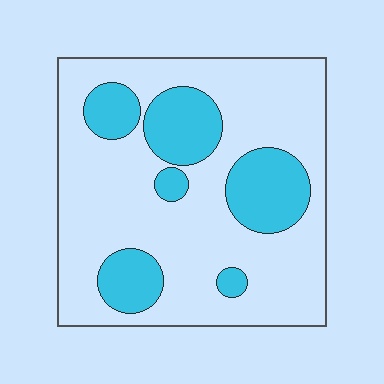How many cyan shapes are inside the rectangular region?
6.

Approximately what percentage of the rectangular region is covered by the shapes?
Approximately 25%.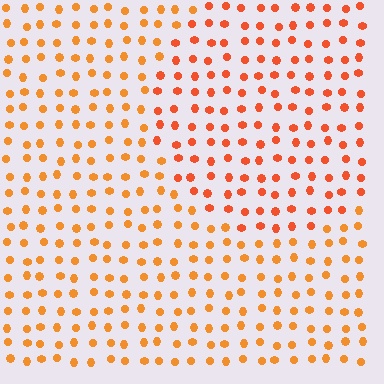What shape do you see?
I see a circle.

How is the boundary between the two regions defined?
The boundary is defined purely by a slight shift in hue (about 19 degrees). Spacing, size, and orientation are identical on both sides.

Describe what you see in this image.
The image is filled with small orange elements in a uniform arrangement. A circle-shaped region is visible where the elements are tinted to a slightly different hue, forming a subtle color boundary.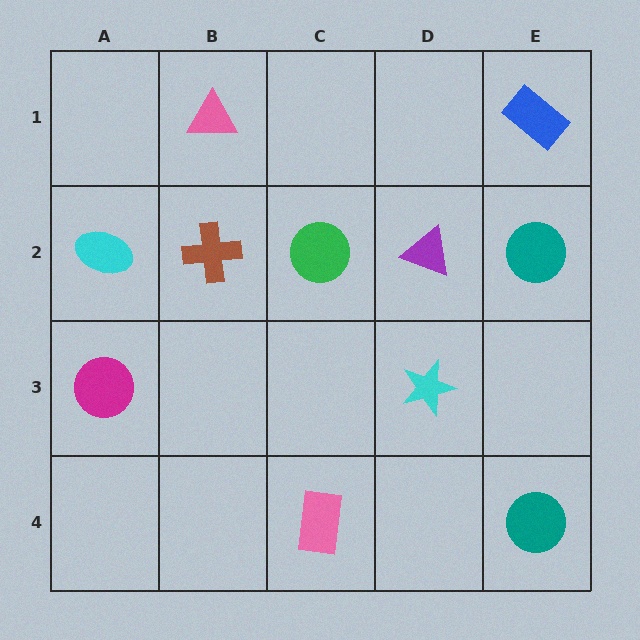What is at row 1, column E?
A blue rectangle.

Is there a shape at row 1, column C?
No, that cell is empty.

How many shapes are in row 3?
2 shapes.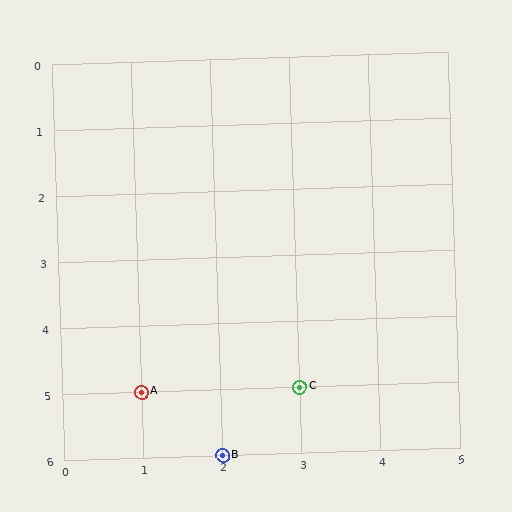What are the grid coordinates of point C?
Point C is at grid coordinates (3, 5).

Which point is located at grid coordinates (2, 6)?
Point B is at (2, 6).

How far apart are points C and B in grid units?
Points C and B are 1 column and 1 row apart (about 1.4 grid units diagonally).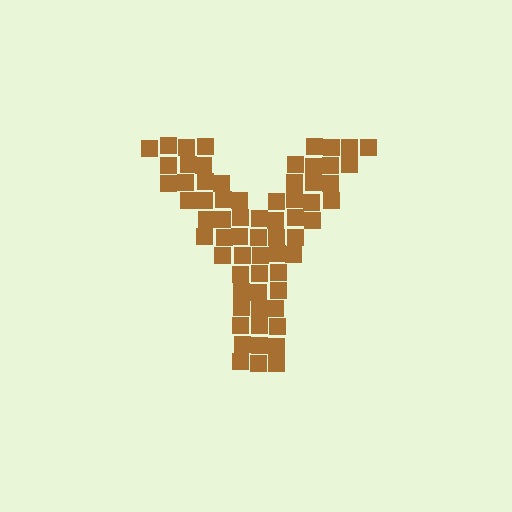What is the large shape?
The large shape is the letter Y.